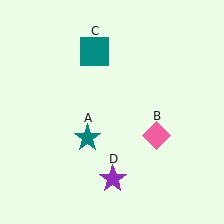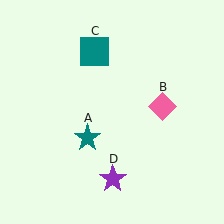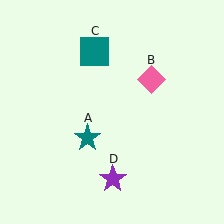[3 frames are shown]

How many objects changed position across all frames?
1 object changed position: pink diamond (object B).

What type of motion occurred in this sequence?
The pink diamond (object B) rotated counterclockwise around the center of the scene.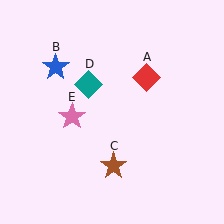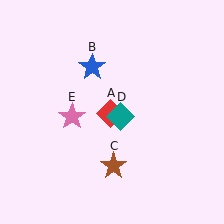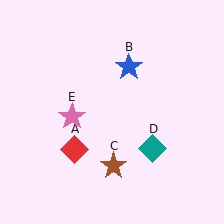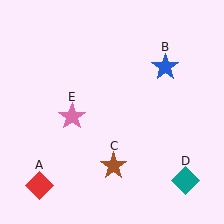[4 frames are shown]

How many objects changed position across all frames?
3 objects changed position: red diamond (object A), blue star (object B), teal diamond (object D).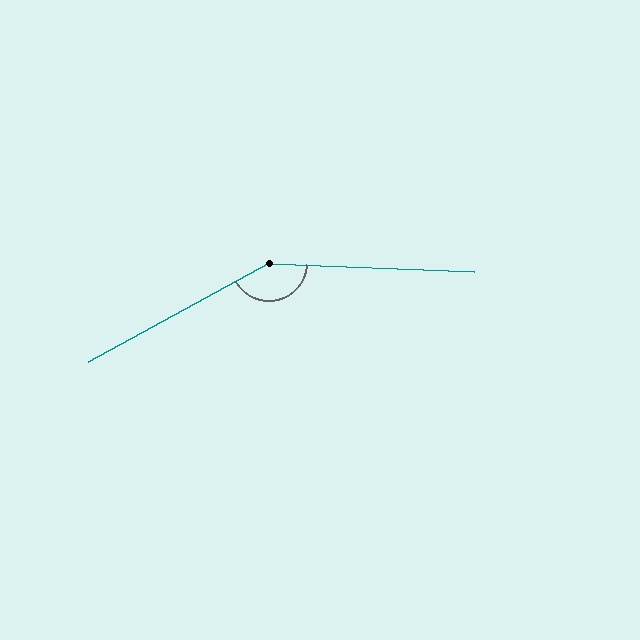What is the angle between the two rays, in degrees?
Approximately 149 degrees.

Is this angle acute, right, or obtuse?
It is obtuse.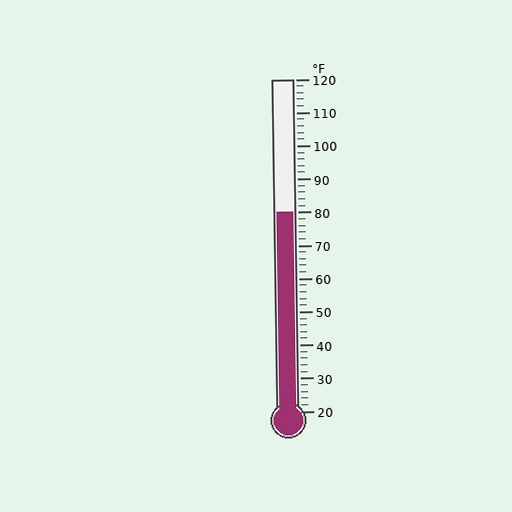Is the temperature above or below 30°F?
The temperature is above 30°F.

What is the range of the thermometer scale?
The thermometer scale ranges from 20°F to 120°F.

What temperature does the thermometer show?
The thermometer shows approximately 80°F.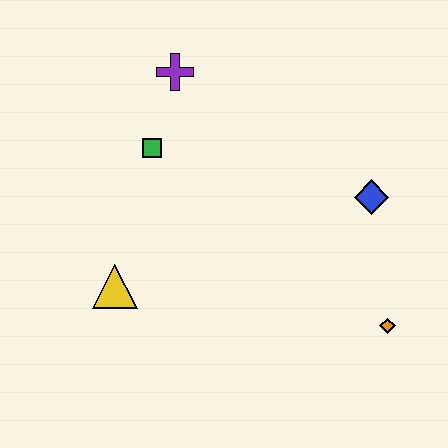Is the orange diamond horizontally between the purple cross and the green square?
No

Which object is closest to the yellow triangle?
The green square is closest to the yellow triangle.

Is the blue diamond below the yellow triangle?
No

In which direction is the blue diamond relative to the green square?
The blue diamond is to the right of the green square.